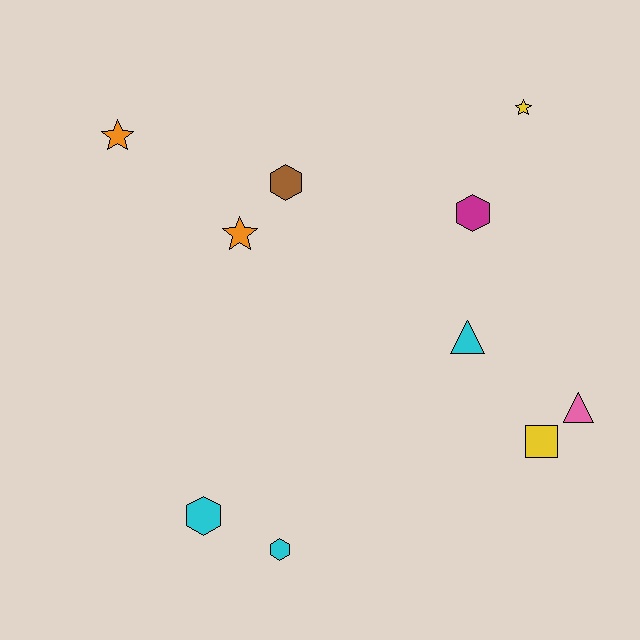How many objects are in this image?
There are 10 objects.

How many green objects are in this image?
There are no green objects.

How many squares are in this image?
There is 1 square.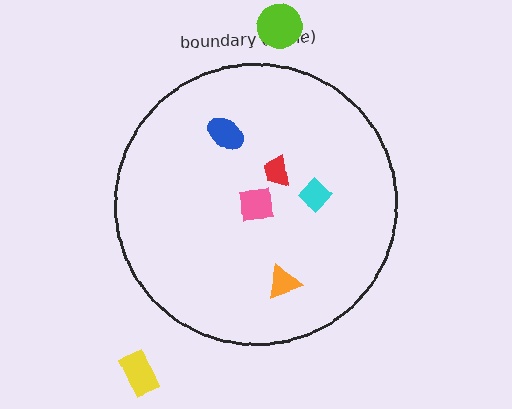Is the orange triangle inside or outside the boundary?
Inside.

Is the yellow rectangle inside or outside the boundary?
Outside.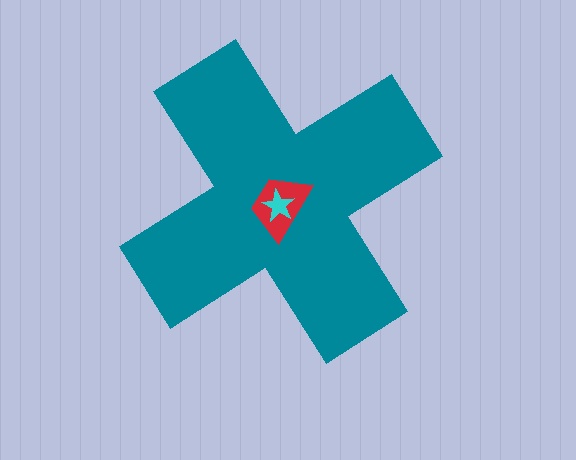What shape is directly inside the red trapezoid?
The cyan star.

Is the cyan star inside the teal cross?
Yes.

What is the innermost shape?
The cyan star.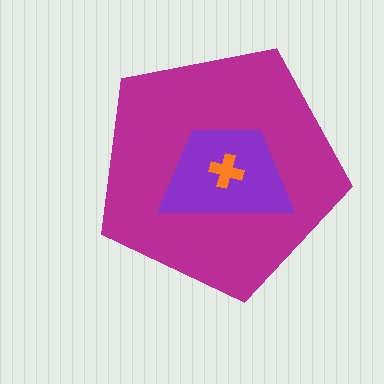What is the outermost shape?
The magenta pentagon.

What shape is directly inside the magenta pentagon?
The purple trapezoid.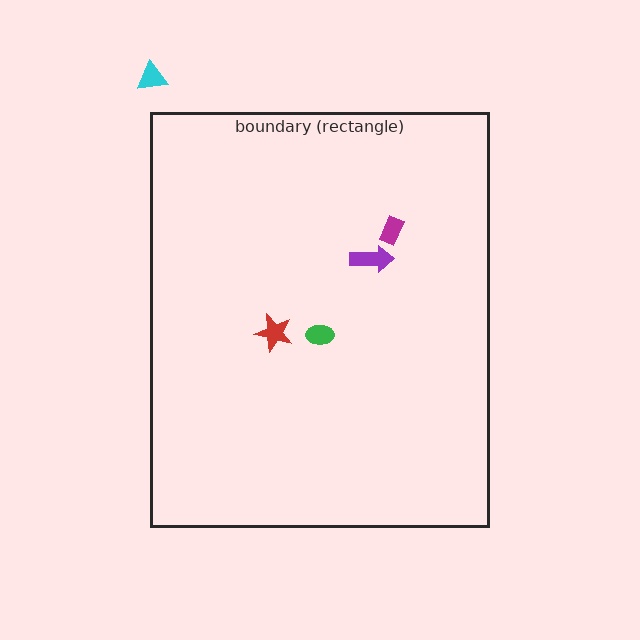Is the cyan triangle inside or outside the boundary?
Outside.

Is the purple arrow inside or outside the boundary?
Inside.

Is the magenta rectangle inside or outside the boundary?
Inside.